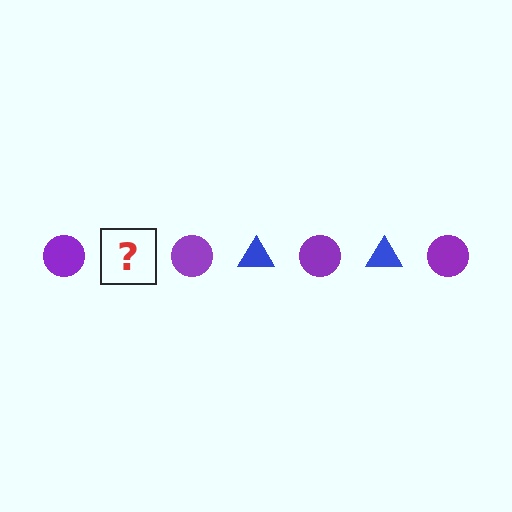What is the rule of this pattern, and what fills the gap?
The rule is that the pattern alternates between purple circle and blue triangle. The gap should be filled with a blue triangle.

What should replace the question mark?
The question mark should be replaced with a blue triangle.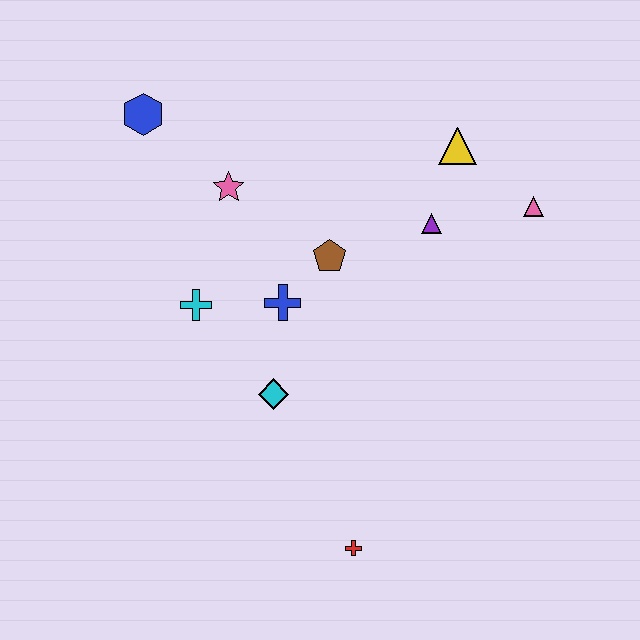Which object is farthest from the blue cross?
The pink triangle is farthest from the blue cross.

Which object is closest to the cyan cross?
The blue cross is closest to the cyan cross.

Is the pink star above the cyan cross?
Yes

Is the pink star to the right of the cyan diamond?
No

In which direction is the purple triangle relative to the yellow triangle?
The purple triangle is below the yellow triangle.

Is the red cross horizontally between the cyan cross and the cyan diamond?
No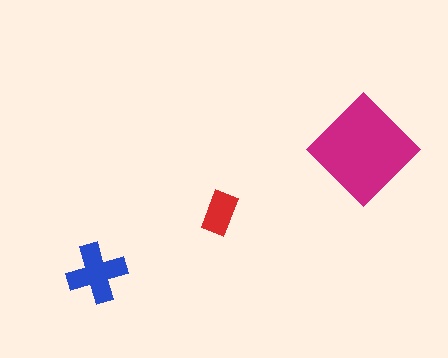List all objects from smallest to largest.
The red rectangle, the blue cross, the magenta diamond.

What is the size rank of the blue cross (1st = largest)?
2nd.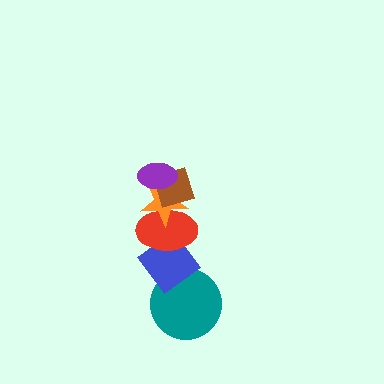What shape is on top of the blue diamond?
The red ellipse is on top of the blue diamond.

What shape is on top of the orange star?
The brown diamond is on top of the orange star.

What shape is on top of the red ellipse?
The orange star is on top of the red ellipse.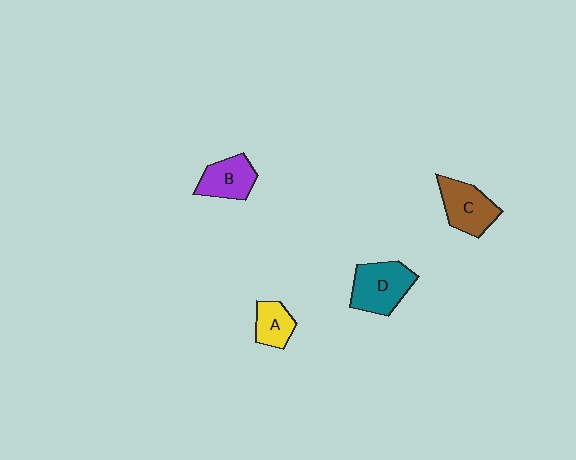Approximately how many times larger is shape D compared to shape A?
Approximately 1.8 times.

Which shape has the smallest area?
Shape A (yellow).